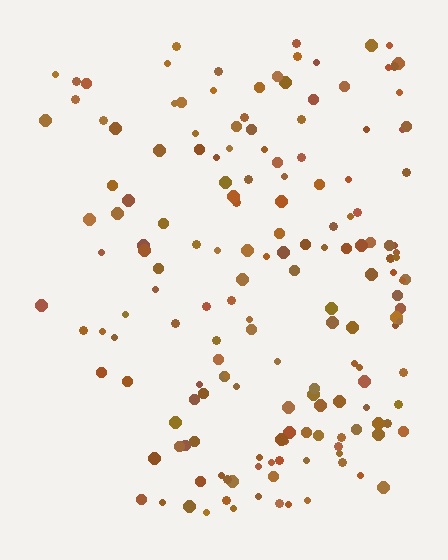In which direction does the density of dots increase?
From left to right, with the right side densest.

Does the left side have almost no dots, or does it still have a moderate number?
Still a moderate number, just noticeably fewer than the right.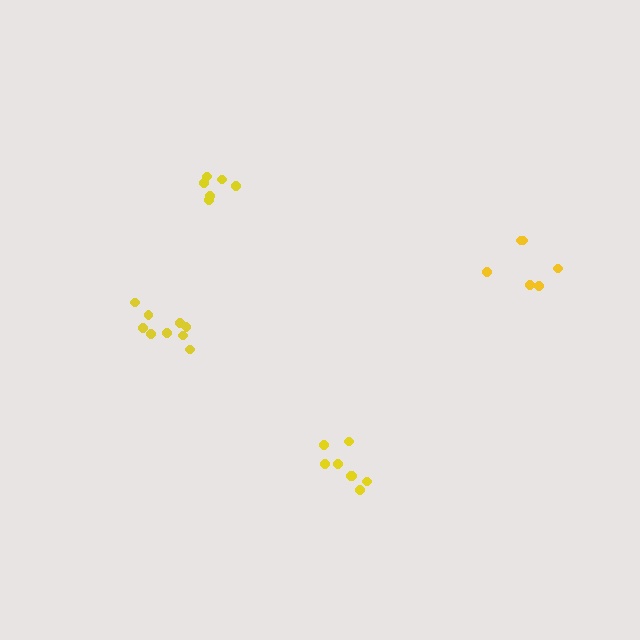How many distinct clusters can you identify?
There are 4 distinct clusters.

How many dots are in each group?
Group 1: 9 dots, Group 2: 8 dots, Group 3: 6 dots, Group 4: 6 dots (29 total).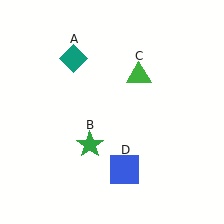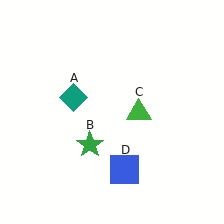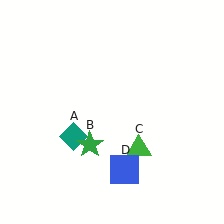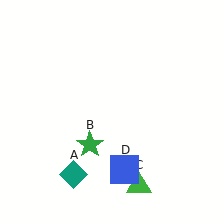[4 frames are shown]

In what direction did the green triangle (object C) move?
The green triangle (object C) moved down.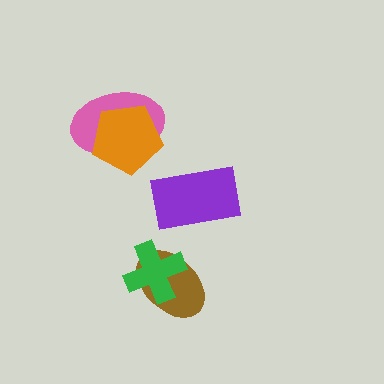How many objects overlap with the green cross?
1 object overlaps with the green cross.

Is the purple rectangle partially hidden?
No, no other shape covers it.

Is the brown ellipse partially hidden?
Yes, it is partially covered by another shape.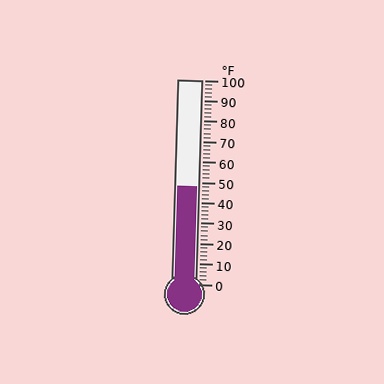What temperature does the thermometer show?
The thermometer shows approximately 48°F.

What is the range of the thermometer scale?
The thermometer scale ranges from 0°F to 100°F.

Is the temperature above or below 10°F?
The temperature is above 10°F.